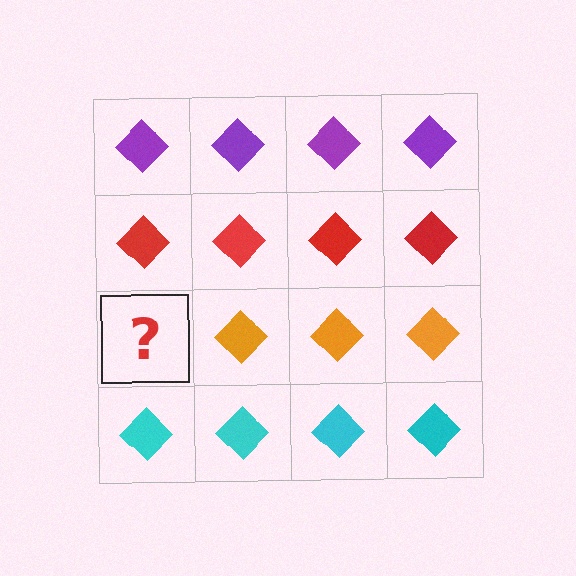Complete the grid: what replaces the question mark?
The question mark should be replaced with an orange diamond.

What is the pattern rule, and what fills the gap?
The rule is that each row has a consistent color. The gap should be filled with an orange diamond.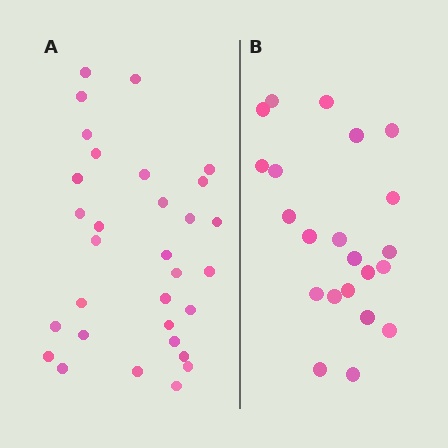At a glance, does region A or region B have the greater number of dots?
Region A (the left region) has more dots.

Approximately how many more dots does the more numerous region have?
Region A has roughly 8 or so more dots than region B.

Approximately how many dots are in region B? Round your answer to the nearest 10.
About 20 dots. (The exact count is 22, which rounds to 20.)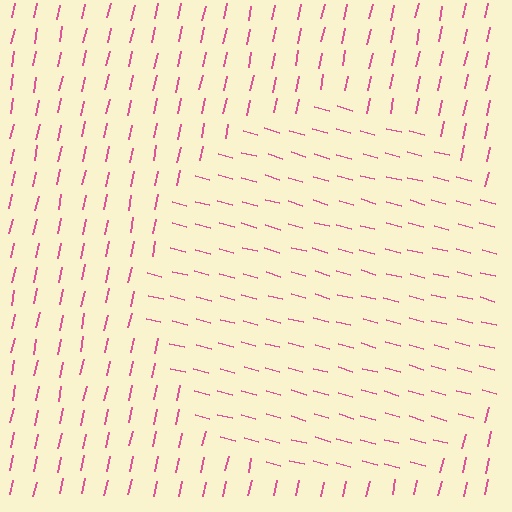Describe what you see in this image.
The image is filled with small pink line segments. A circle region in the image has lines oriented differently from the surrounding lines, creating a visible texture boundary.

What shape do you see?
I see a circle.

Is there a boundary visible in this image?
Yes, there is a texture boundary formed by a change in line orientation.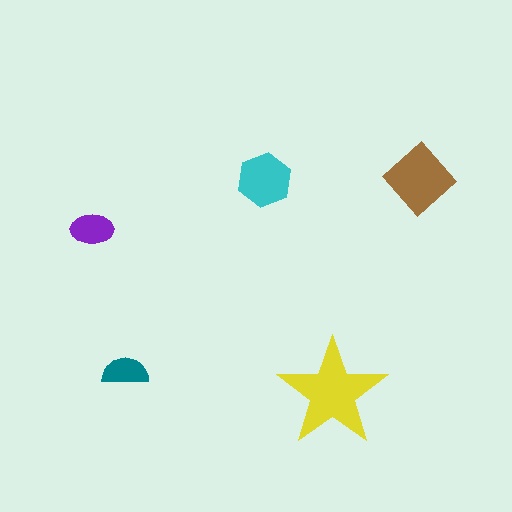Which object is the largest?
The yellow star.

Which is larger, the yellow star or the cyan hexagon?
The yellow star.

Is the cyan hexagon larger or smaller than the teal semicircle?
Larger.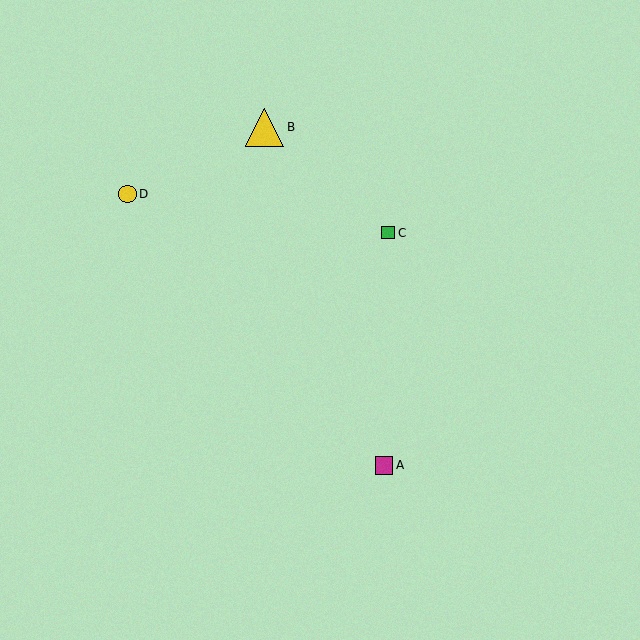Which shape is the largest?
The yellow triangle (labeled B) is the largest.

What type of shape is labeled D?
Shape D is a yellow circle.